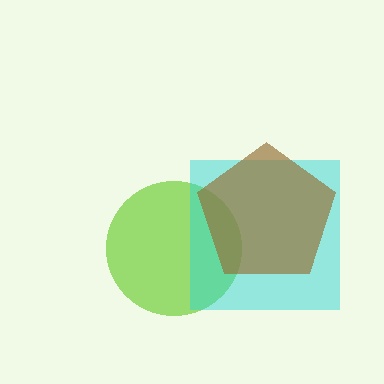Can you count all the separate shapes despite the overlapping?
Yes, there are 3 separate shapes.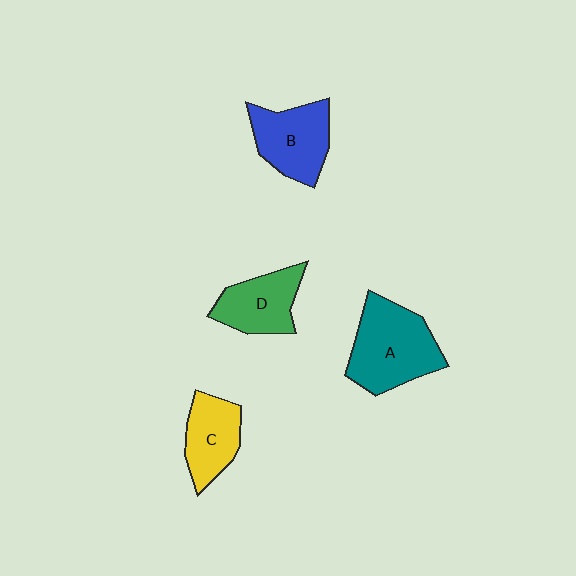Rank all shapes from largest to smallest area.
From largest to smallest: A (teal), B (blue), D (green), C (yellow).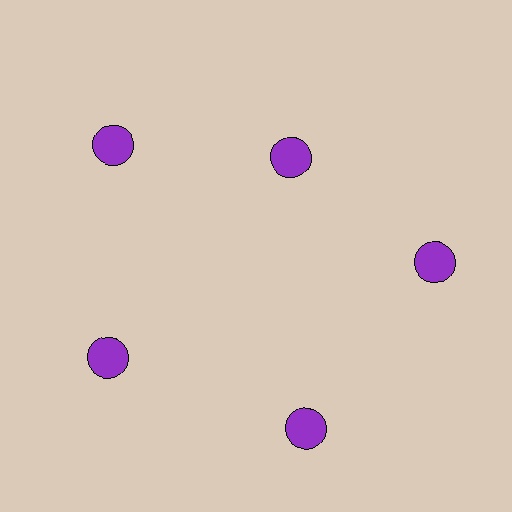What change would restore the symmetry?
The symmetry would be restored by moving it outward, back onto the ring so that all 5 circles sit at equal angles and equal distance from the center.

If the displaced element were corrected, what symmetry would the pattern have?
It would have 5-fold rotational symmetry — the pattern would map onto itself every 72 degrees.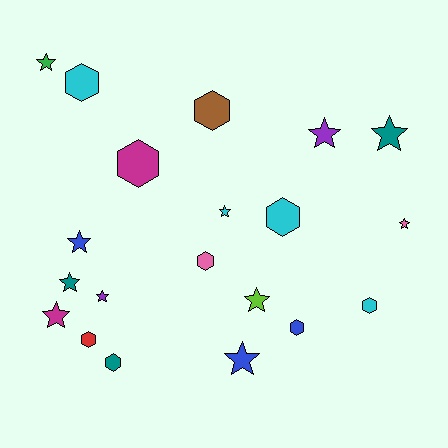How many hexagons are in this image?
There are 9 hexagons.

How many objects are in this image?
There are 20 objects.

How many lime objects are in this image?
There is 1 lime object.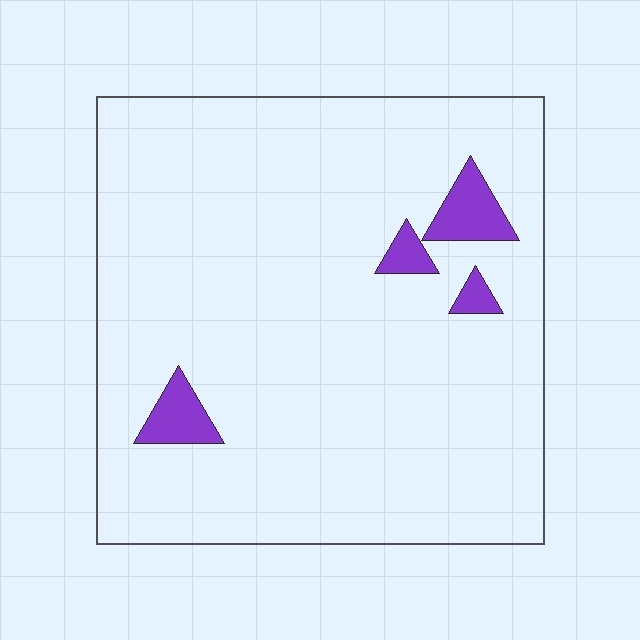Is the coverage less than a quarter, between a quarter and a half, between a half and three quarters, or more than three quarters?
Less than a quarter.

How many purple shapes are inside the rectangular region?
4.